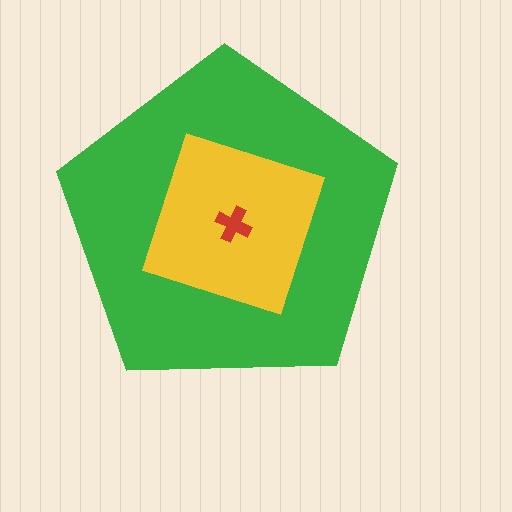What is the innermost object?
The red cross.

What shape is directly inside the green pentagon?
The yellow square.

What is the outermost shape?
The green pentagon.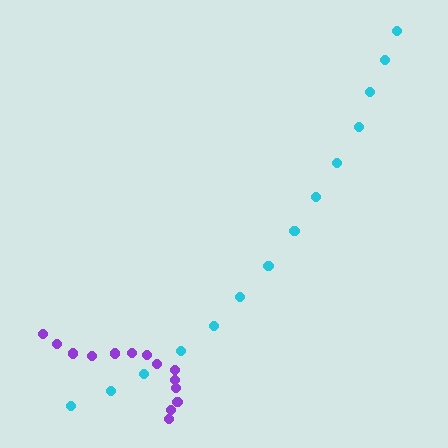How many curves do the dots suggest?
There are 2 distinct paths.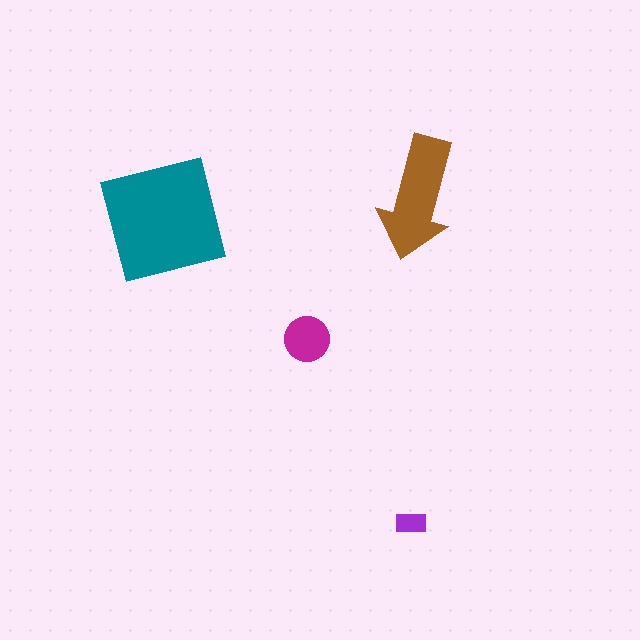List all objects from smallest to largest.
The purple rectangle, the magenta circle, the brown arrow, the teal square.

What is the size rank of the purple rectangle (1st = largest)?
4th.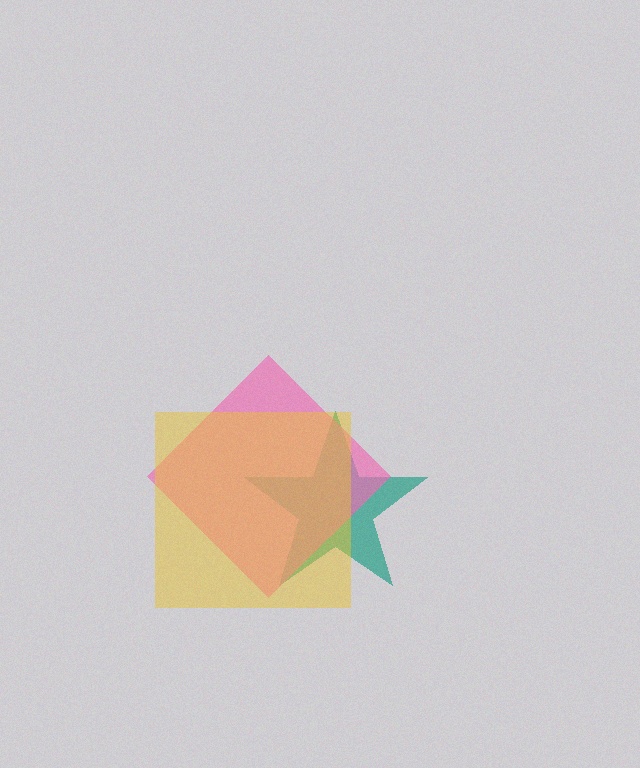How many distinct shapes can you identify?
There are 3 distinct shapes: a teal star, a pink diamond, a yellow square.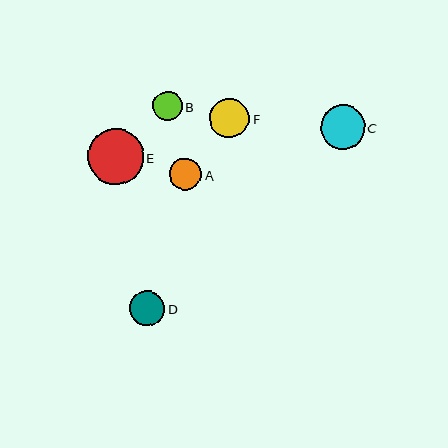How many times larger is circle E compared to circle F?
Circle E is approximately 1.4 times the size of circle F.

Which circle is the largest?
Circle E is the largest with a size of approximately 56 pixels.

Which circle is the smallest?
Circle B is the smallest with a size of approximately 29 pixels.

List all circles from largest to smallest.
From largest to smallest: E, C, F, D, A, B.